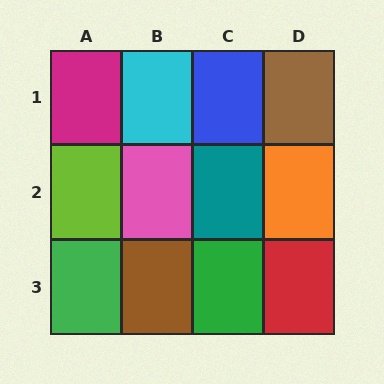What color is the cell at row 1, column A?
Magenta.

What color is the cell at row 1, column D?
Brown.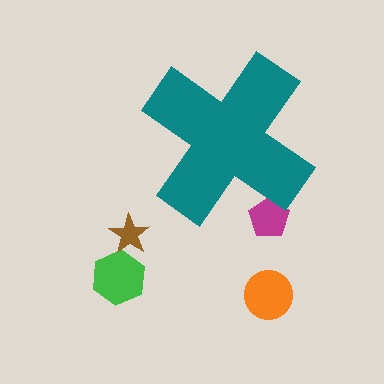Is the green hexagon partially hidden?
No, the green hexagon is fully visible.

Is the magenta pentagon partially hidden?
Yes, the magenta pentagon is partially hidden behind the teal cross.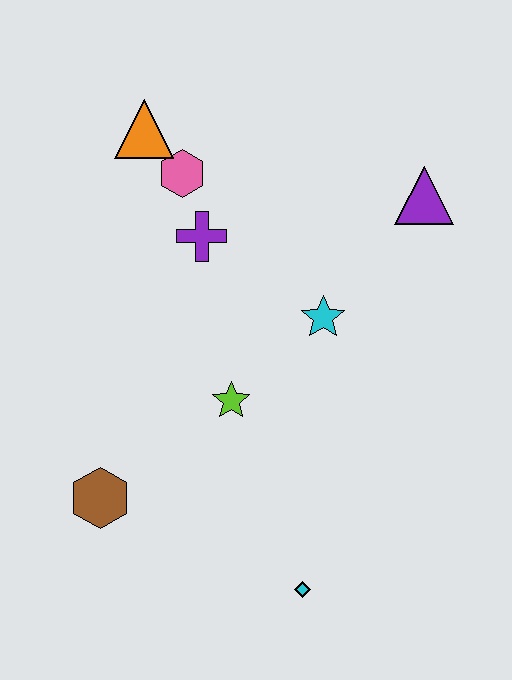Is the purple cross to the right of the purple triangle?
No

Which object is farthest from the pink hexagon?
The cyan diamond is farthest from the pink hexagon.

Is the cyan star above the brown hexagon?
Yes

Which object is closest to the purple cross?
The pink hexagon is closest to the purple cross.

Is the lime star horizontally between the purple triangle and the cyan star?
No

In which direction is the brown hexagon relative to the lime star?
The brown hexagon is to the left of the lime star.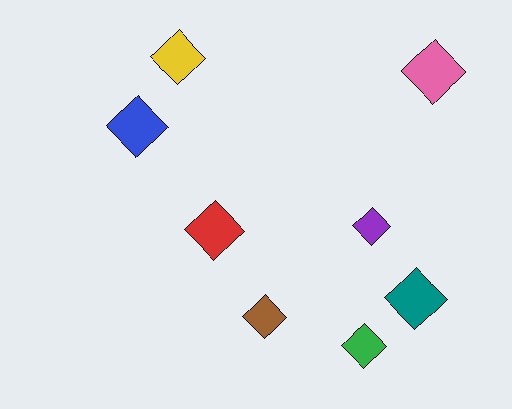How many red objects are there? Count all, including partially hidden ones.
There is 1 red object.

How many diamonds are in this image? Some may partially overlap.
There are 8 diamonds.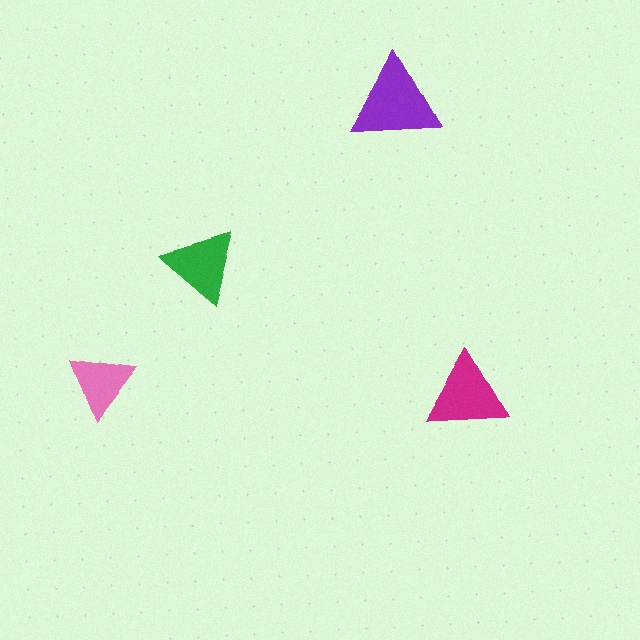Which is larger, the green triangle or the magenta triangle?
The magenta one.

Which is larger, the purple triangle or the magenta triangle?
The purple one.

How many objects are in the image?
There are 4 objects in the image.